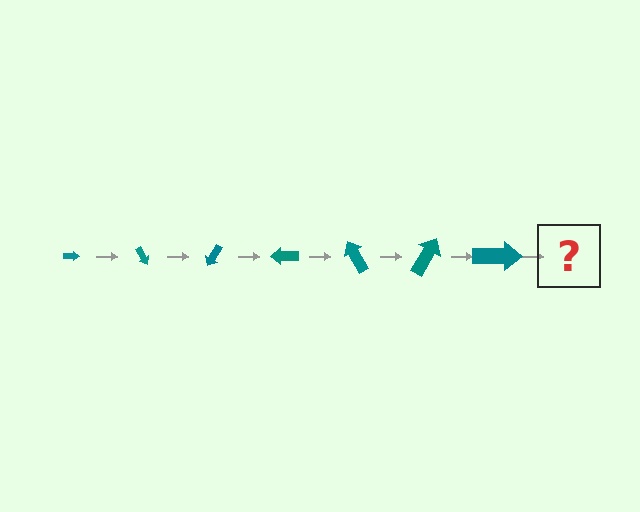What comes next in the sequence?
The next element should be an arrow, larger than the previous one and rotated 420 degrees from the start.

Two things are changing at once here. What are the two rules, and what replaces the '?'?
The two rules are that the arrow grows larger each step and it rotates 60 degrees each step. The '?' should be an arrow, larger than the previous one and rotated 420 degrees from the start.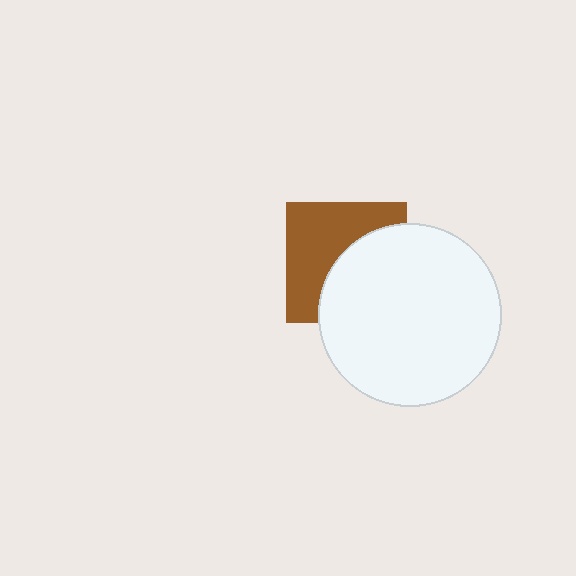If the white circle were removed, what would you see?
You would see the complete brown square.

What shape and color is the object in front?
The object in front is a white circle.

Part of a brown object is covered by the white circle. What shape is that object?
It is a square.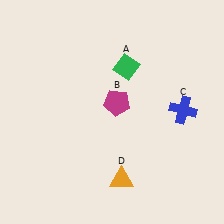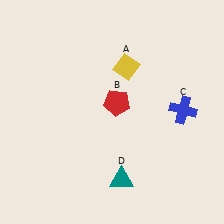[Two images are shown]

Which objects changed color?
A changed from green to yellow. B changed from magenta to red. D changed from orange to teal.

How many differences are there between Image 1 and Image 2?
There are 3 differences between the two images.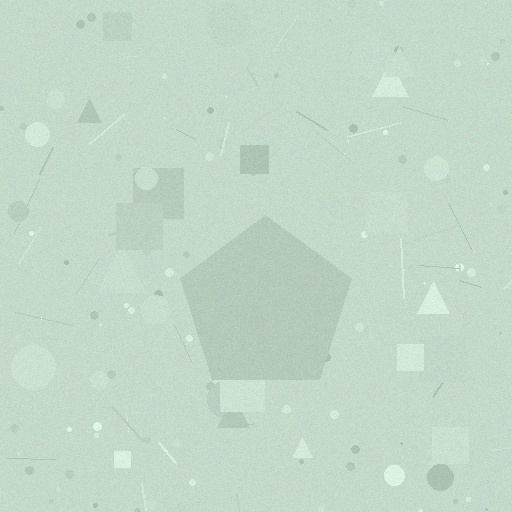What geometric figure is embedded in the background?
A pentagon is embedded in the background.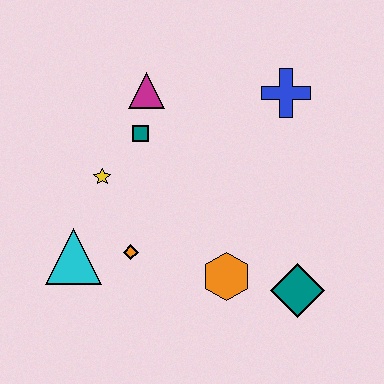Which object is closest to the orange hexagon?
The teal diamond is closest to the orange hexagon.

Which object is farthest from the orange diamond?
The blue cross is farthest from the orange diamond.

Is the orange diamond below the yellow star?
Yes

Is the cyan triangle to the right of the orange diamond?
No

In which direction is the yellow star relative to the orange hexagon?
The yellow star is to the left of the orange hexagon.